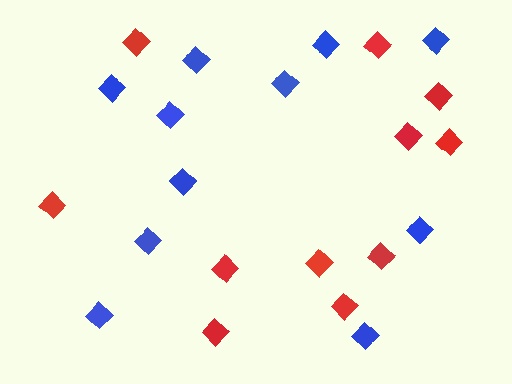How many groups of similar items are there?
There are 2 groups: one group of blue diamonds (11) and one group of red diamonds (11).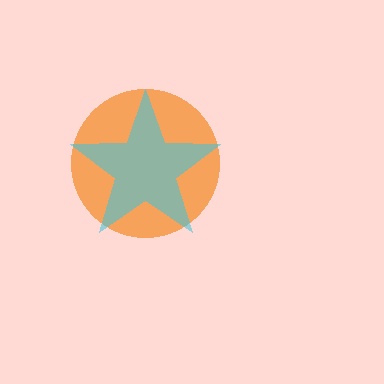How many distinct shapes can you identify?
There are 2 distinct shapes: an orange circle, a cyan star.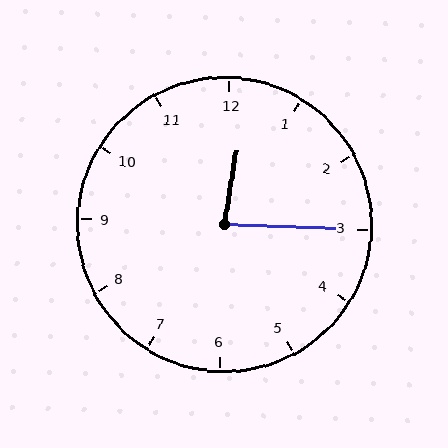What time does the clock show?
12:15.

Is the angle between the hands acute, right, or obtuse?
It is acute.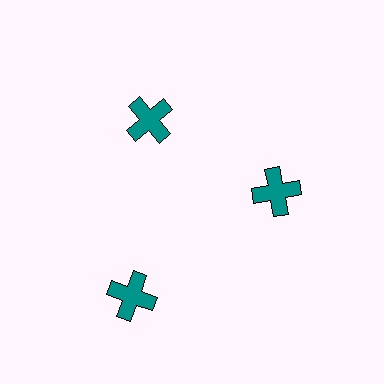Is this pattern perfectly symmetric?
No. The 3 teal crosses are arranged in a ring, but one element near the 7 o'clock position is pushed outward from the center, breaking the 3-fold rotational symmetry.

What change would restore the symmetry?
The symmetry would be restored by moving it inward, back onto the ring so that all 3 crosses sit at equal angles and equal distance from the center.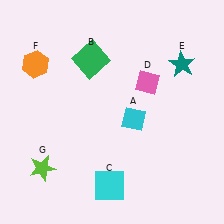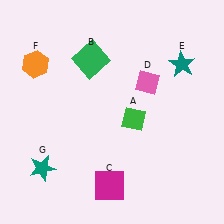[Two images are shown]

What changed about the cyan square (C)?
In Image 1, C is cyan. In Image 2, it changed to magenta.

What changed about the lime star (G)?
In Image 1, G is lime. In Image 2, it changed to teal.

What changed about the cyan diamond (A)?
In Image 1, A is cyan. In Image 2, it changed to green.